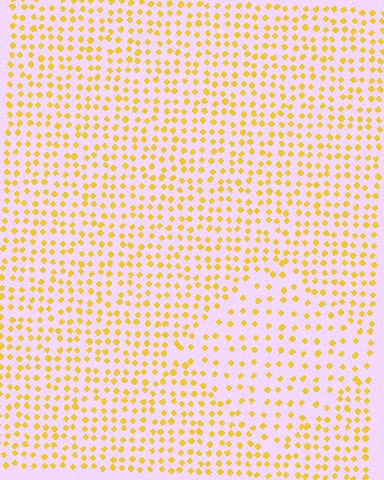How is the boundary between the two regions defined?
The boundary is defined by a change in element density (approximately 1.7x ratio). All elements are the same color, size, and shape.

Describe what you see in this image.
The image contains small yellow elements arranged at two different densities. A diamond-shaped region is visible where the elements are less densely packed than the surrounding area.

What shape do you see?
I see a diamond.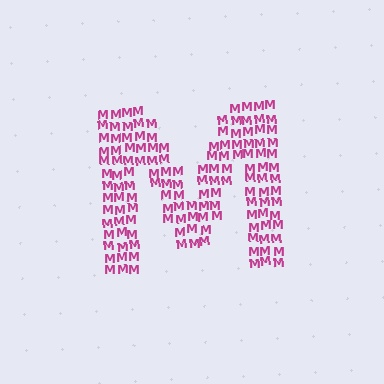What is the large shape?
The large shape is the letter M.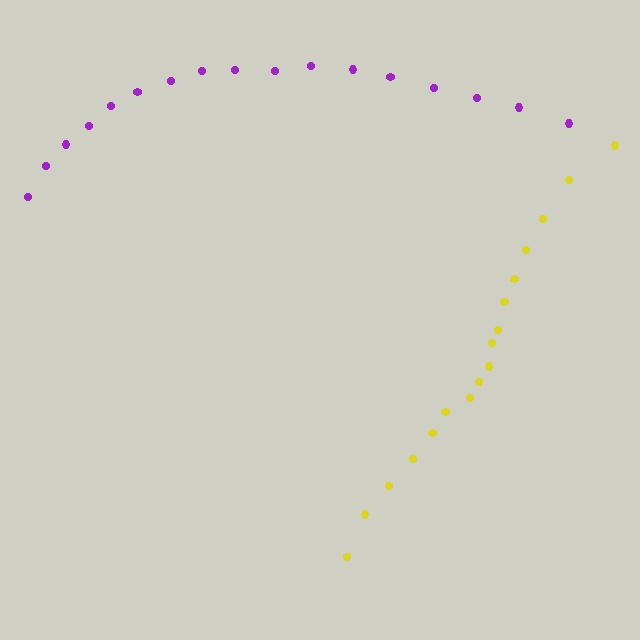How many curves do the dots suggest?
There are 2 distinct paths.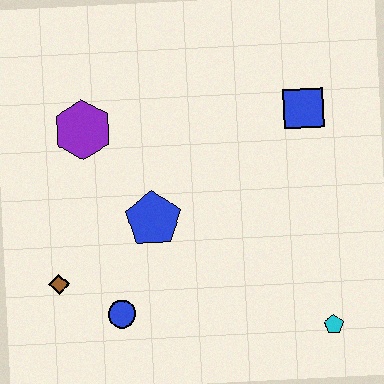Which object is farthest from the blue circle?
The blue square is farthest from the blue circle.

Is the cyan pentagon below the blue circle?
Yes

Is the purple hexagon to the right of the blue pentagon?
No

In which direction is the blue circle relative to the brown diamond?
The blue circle is to the right of the brown diamond.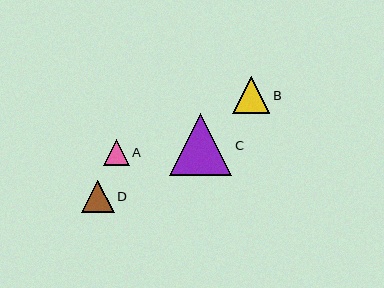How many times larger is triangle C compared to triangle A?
Triangle C is approximately 2.4 times the size of triangle A.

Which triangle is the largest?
Triangle C is the largest with a size of approximately 62 pixels.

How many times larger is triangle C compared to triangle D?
Triangle C is approximately 1.9 times the size of triangle D.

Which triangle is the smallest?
Triangle A is the smallest with a size of approximately 26 pixels.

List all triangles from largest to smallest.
From largest to smallest: C, B, D, A.